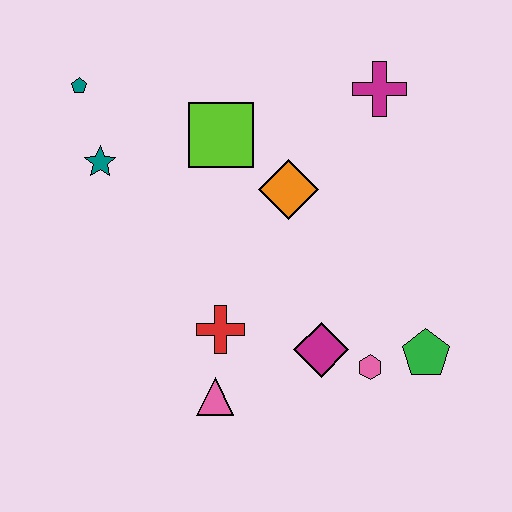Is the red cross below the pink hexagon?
No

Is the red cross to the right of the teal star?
Yes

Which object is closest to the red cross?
The pink triangle is closest to the red cross.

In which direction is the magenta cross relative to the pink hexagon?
The magenta cross is above the pink hexagon.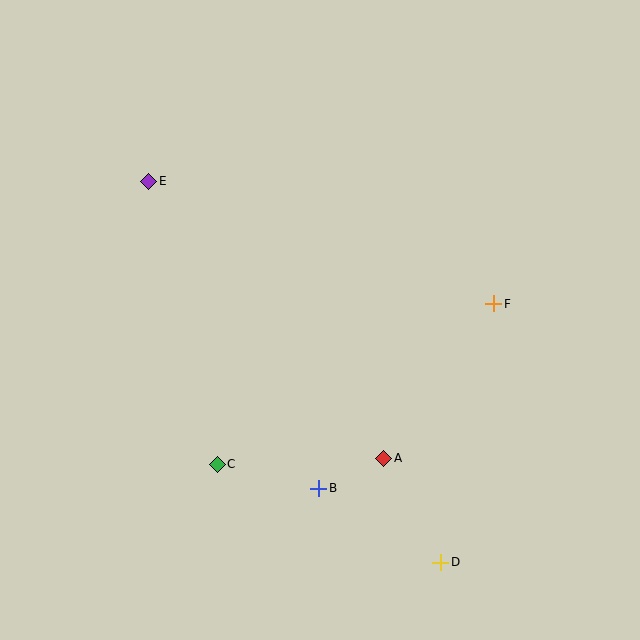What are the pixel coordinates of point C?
Point C is at (217, 464).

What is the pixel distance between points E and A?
The distance between E and A is 363 pixels.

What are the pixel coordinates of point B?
Point B is at (319, 488).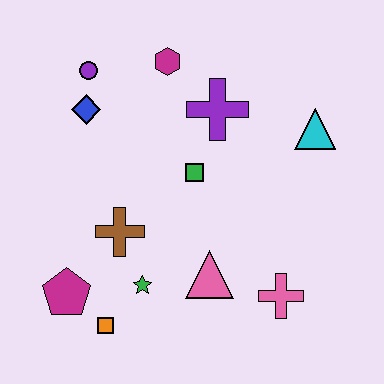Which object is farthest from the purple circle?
The pink cross is farthest from the purple circle.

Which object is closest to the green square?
The purple cross is closest to the green square.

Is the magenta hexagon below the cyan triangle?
No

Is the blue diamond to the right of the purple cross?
No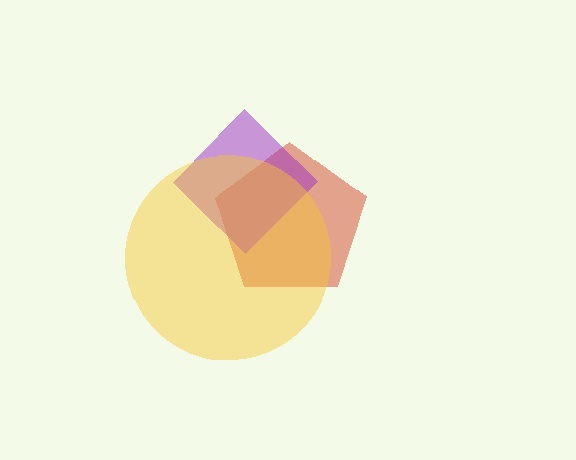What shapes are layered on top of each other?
The layered shapes are: a red pentagon, a purple diamond, a yellow circle.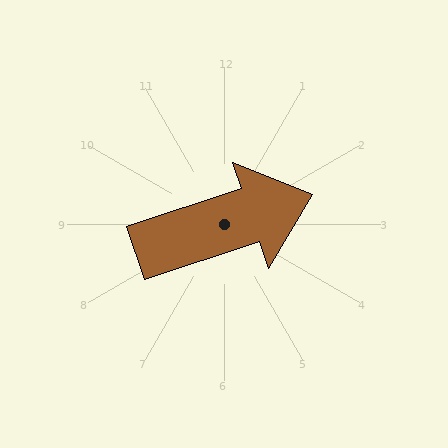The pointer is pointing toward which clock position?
Roughly 2 o'clock.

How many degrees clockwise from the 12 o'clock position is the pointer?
Approximately 72 degrees.